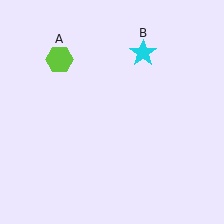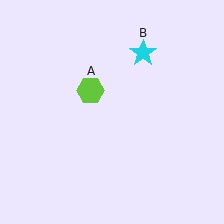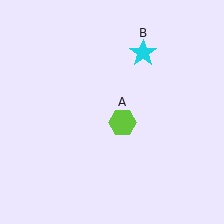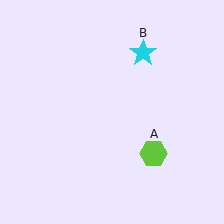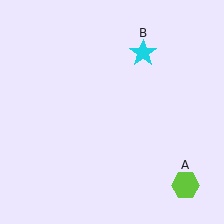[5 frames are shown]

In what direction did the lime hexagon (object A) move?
The lime hexagon (object A) moved down and to the right.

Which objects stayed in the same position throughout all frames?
Cyan star (object B) remained stationary.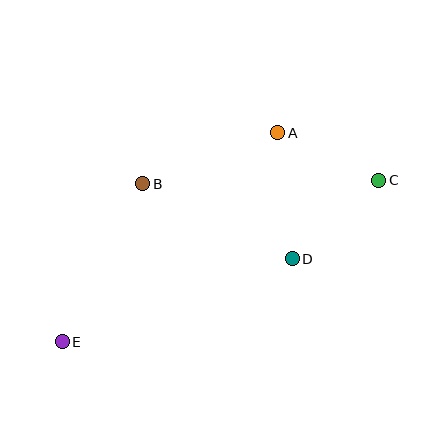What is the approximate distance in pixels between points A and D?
The distance between A and D is approximately 127 pixels.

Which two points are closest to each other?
Points A and C are closest to each other.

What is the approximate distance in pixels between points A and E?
The distance between A and E is approximately 300 pixels.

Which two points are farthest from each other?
Points C and E are farthest from each other.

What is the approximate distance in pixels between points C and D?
The distance between C and D is approximately 117 pixels.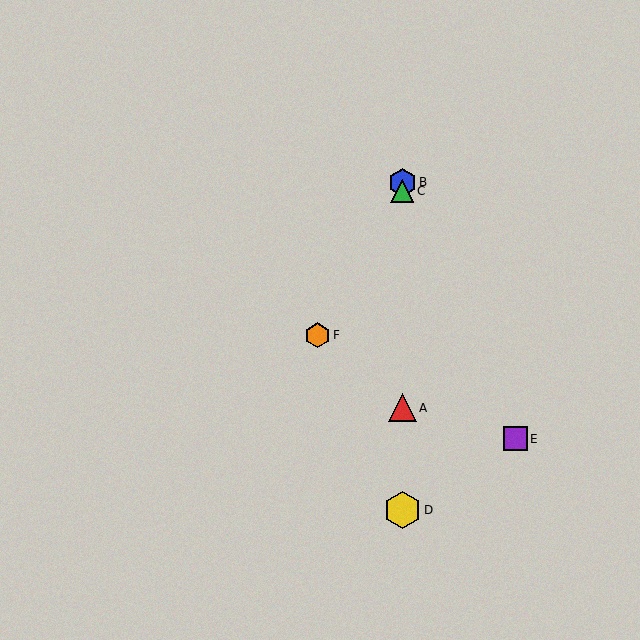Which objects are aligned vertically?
Objects A, B, C, D are aligned vertically.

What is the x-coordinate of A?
Object A is at x≈402.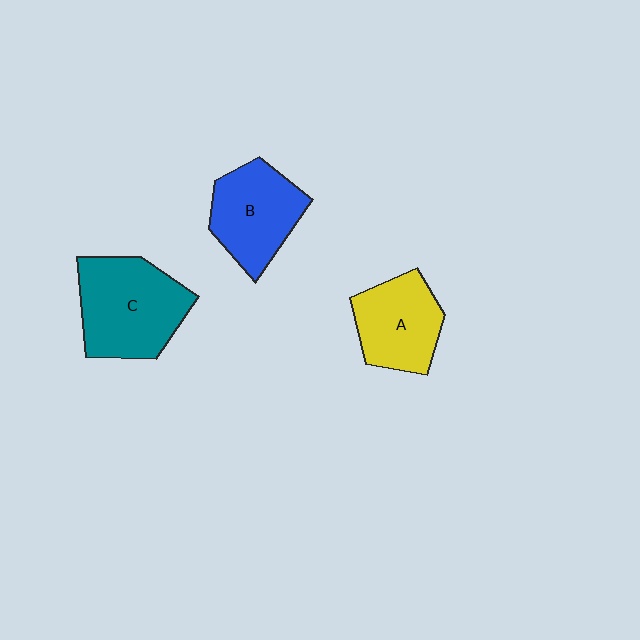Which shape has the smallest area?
Shape A (yellow).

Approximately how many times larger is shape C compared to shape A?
Approximately 1.4 times.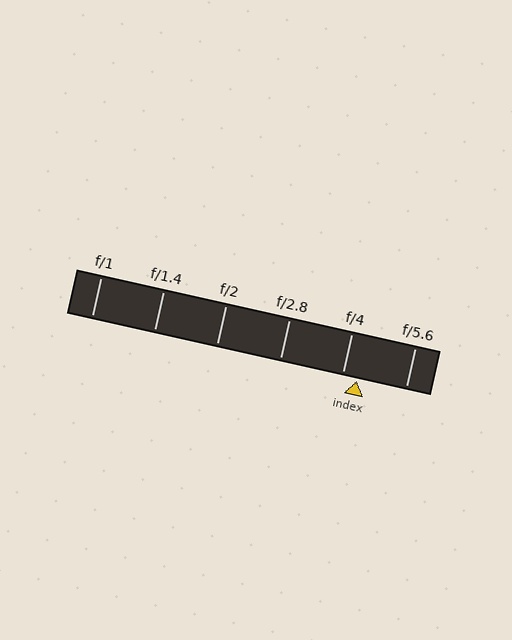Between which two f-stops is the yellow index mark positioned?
The index mark is between f/4 and f/5.6.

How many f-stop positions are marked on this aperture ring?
There are 6 f-stop positions marked.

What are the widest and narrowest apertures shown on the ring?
The widest aperture shown is f/1 and the narrowest is f/5.6.